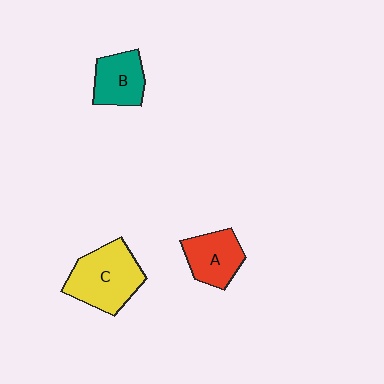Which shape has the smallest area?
Shape B (teal).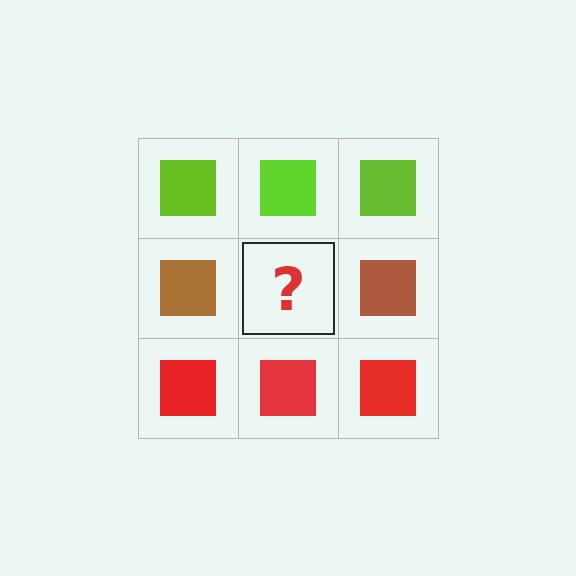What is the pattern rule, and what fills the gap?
The rule is that each row has a consistent color. The gap should be filled with a brown square.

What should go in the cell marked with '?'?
The missing cell should contain a brown square.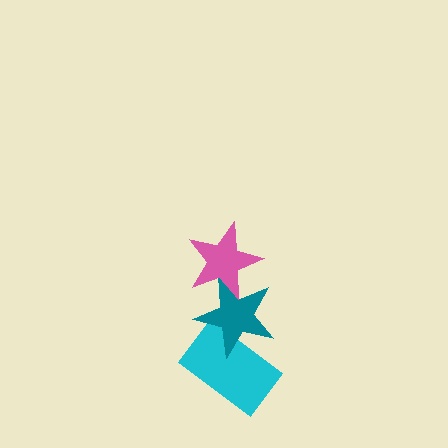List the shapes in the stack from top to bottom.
From top to bottom: the pink star, the teal star, the cyan rectangle.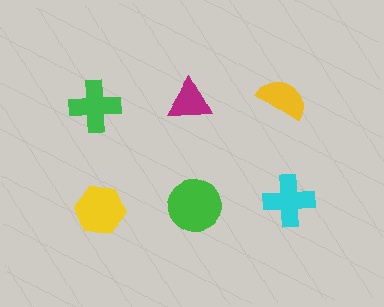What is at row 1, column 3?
A yellow semicircle.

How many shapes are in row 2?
3 shapes.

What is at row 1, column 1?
A green cross.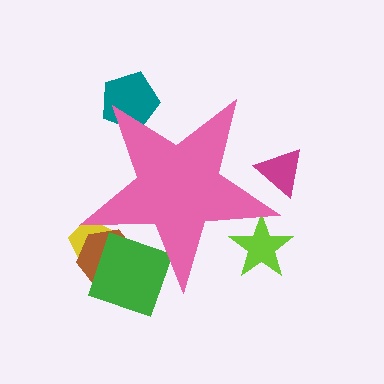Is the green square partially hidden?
Yes, the green square is partially hidden behind the pink star.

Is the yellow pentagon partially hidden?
Yes, the yellow pentagon is partially hidden behind the pink star.